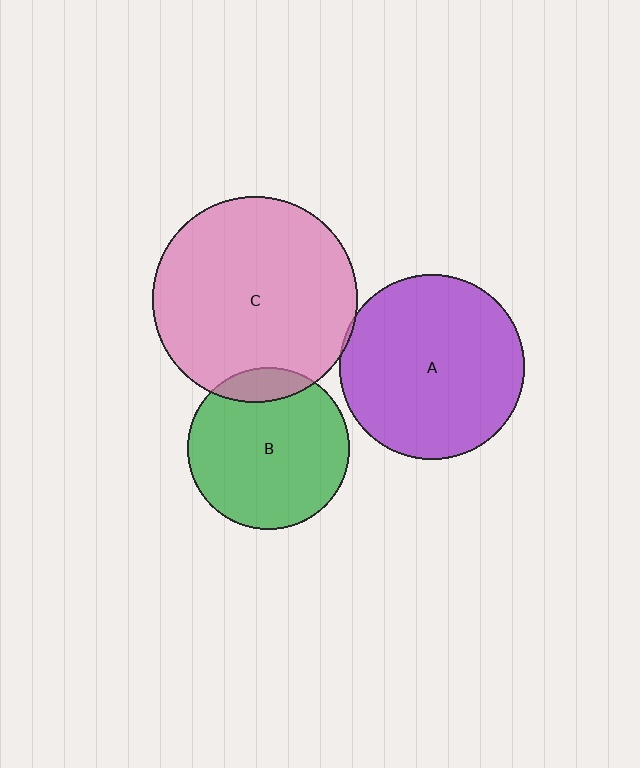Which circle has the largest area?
Circle C (pink).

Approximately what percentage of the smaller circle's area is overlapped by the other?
Approximately 10%.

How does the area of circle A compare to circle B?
Approximately 1.3 times.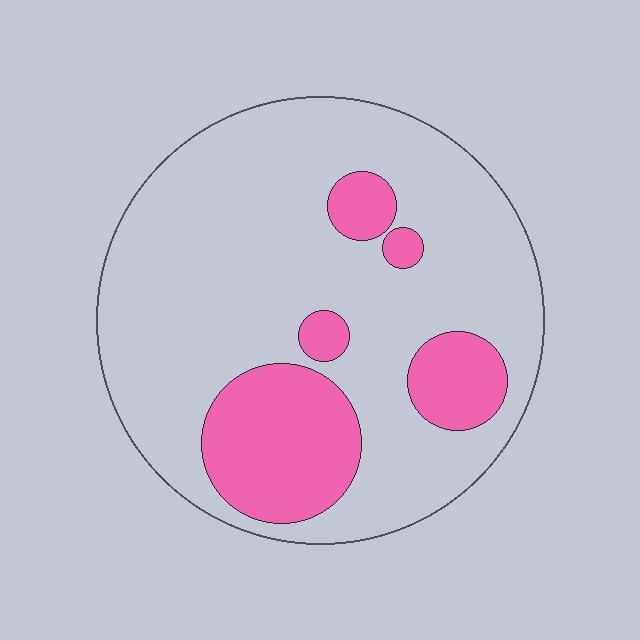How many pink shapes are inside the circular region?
5.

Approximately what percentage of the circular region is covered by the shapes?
Approximately 20%.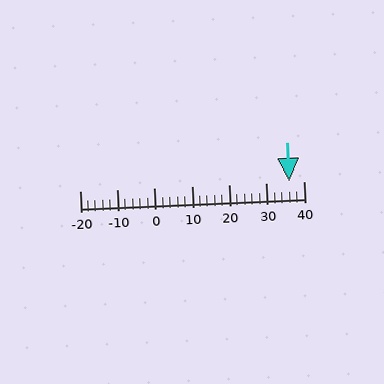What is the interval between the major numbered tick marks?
The major tick marks are spaced 10 units apart.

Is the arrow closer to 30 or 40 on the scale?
The arrow is closer to 40.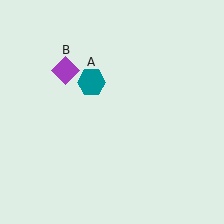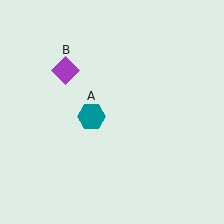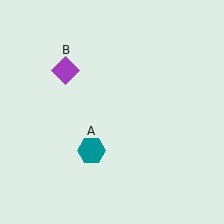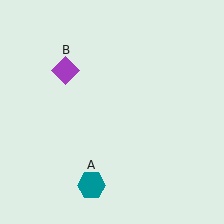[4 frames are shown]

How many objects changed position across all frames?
1 object changed position: teal hexagon (object A).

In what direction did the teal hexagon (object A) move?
The teal hexagon (object A) moved down.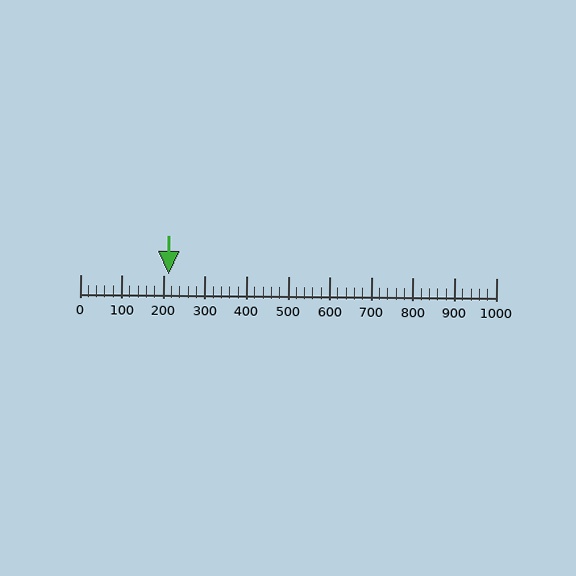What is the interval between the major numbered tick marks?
The major tick marks are spaced 100 units apart.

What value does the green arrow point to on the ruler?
The green arrow points to approximately 213.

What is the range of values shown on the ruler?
The ruler shows values from 0 to 1000.